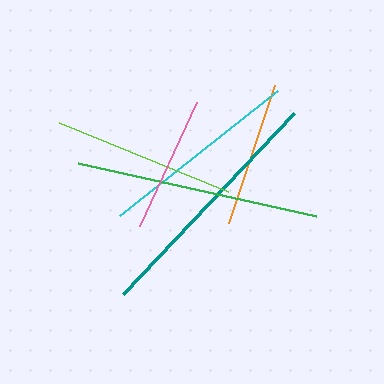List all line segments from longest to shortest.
From longest to shortest: teal, green, cyan, lime, orange, pink.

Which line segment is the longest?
The teal line is the longest at approximately 249 pixels.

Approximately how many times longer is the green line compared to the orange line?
The green line is approximately 1.7 times the length of the orange line.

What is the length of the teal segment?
The teal segment is approximately 249 pixels long.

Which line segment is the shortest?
The pink line is the shortest at approximately 137 pixels.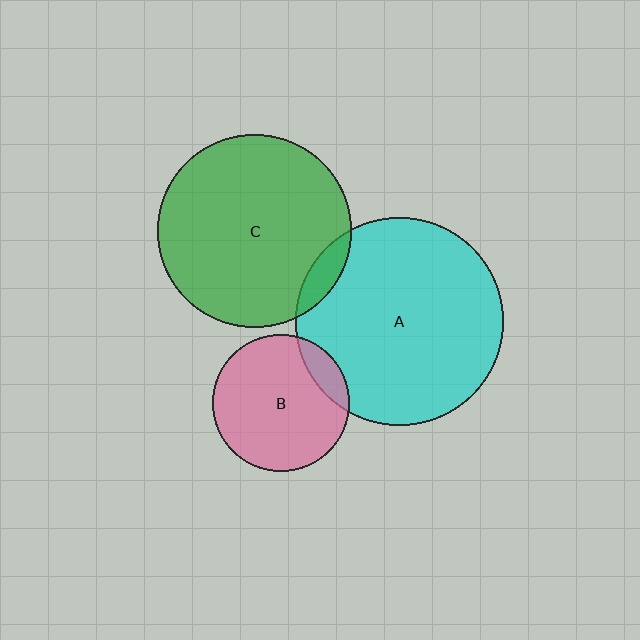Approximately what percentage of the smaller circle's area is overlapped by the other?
Approximately 5%.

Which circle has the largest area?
Circle A (cyan).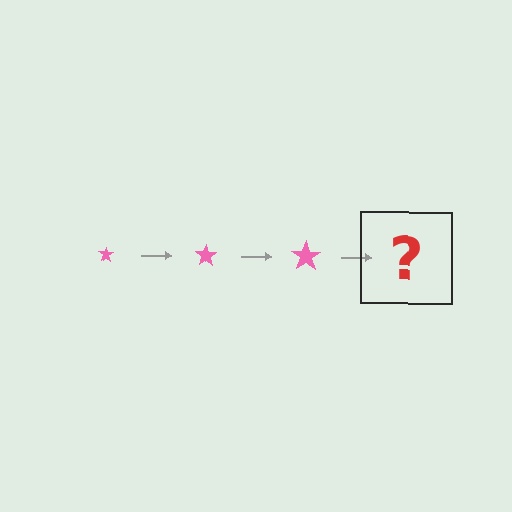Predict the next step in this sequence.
The next step is a pink star, larger than the previous one.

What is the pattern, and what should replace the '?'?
The pattern is that the star gets progressively larger each step. The '?' should be a pink star, larger than the previous one.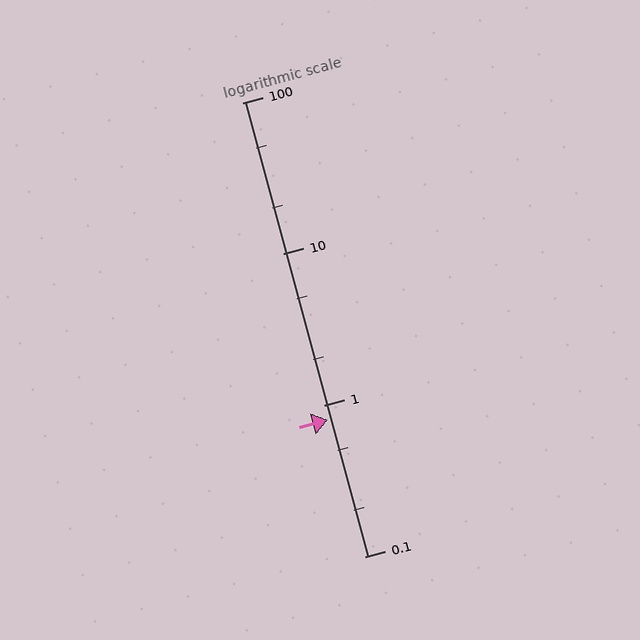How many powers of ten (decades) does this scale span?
The scale spans 3 decades, from 0.1 to 100.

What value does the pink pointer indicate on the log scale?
The pointer indicates approximately 0.8.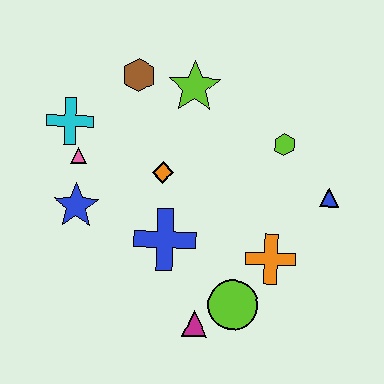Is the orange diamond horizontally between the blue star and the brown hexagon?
No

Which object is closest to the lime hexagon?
The blue triangle is closest to the lime hexagon.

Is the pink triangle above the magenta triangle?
Yes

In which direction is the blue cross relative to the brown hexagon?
The blue cross is below the brown hexagon.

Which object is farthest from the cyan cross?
The blue triangle is farthest from the cyan cross.